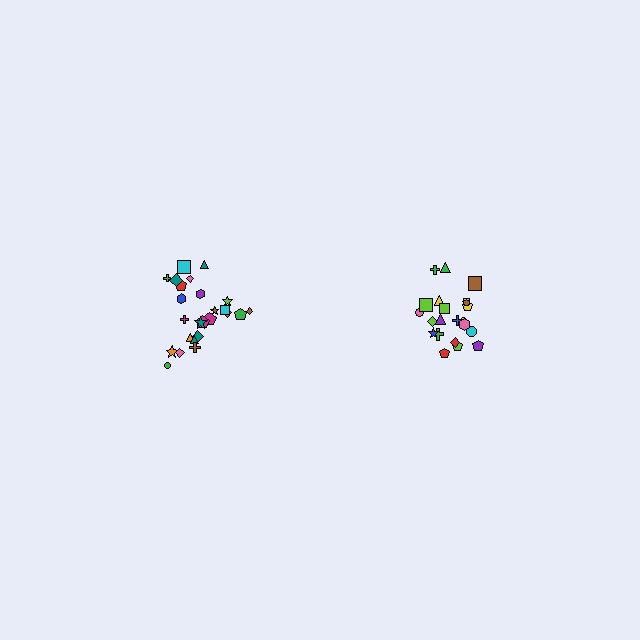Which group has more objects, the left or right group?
The left group.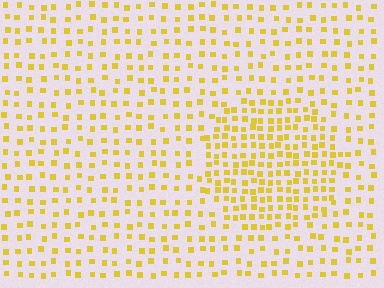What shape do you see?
I see a circle.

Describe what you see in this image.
The image contains small yellow elements arranged at two different densities. A circle-shaped region is visible where the elements are more densely packed than the surrounding area.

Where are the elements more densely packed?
The elements are more densely packed inside the circle boundary.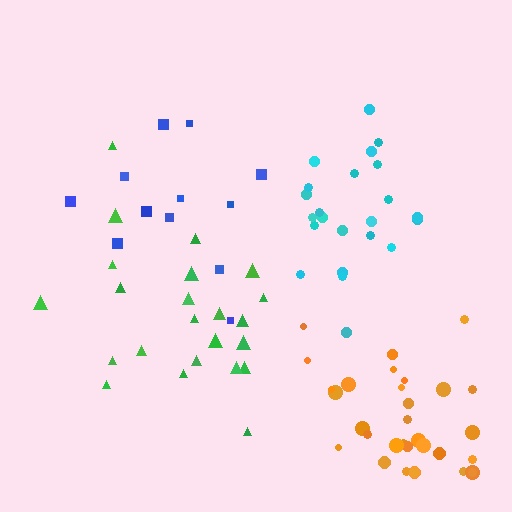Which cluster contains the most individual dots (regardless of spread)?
Orange (32).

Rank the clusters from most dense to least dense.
cyan, orange, green, blue.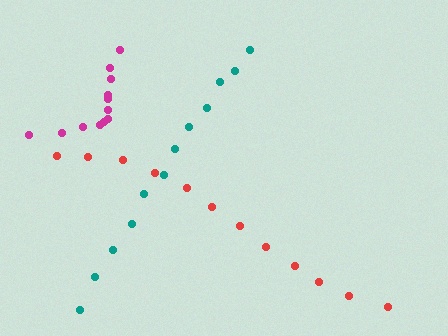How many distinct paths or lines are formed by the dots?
There are 3 distinct paths.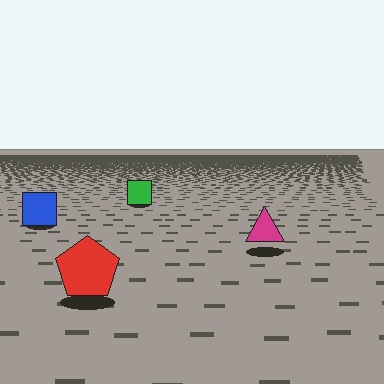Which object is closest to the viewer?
The red pentagon is closest. The texture marks near it are larger and more spread out.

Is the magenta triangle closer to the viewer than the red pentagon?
No. The red pentagon is closer — you can tell from the texture gradient: the ground texture is coarser near it.